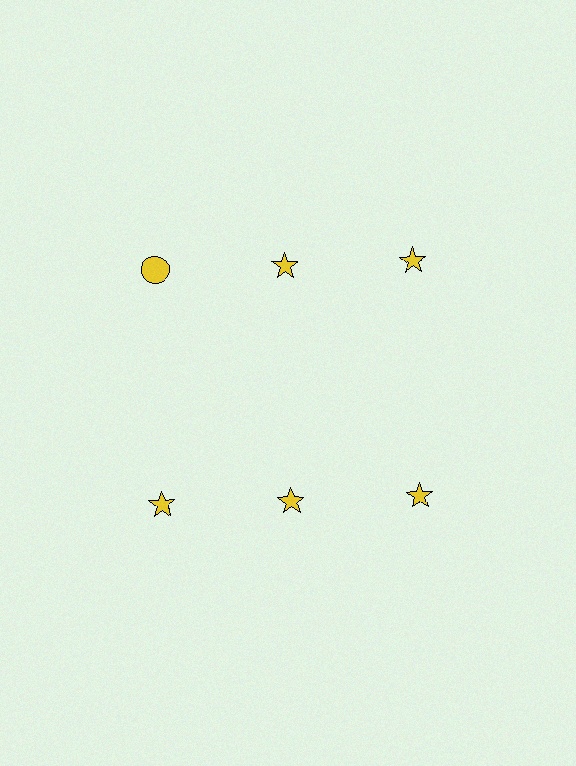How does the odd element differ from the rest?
It has a different shape: circle instead of star.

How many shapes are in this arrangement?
There are 6 shapes arranged in a grid pattern.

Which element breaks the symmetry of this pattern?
The yellow circle in the top row, leftmost column breaks the symmetry. All other shapes are yellow stars.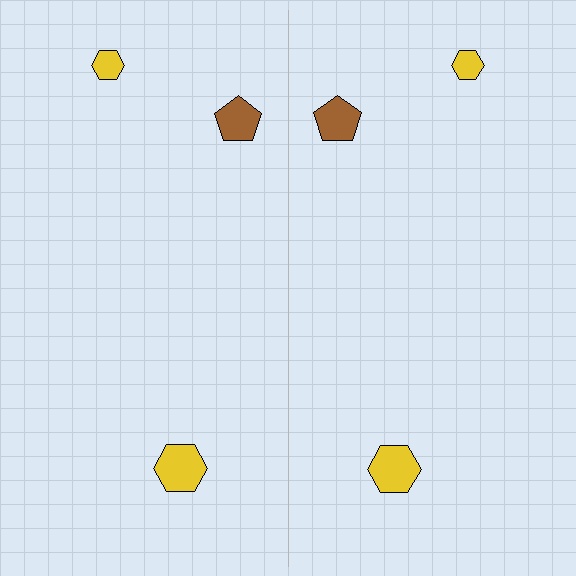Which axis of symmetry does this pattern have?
The pattern has a vertical axis of symmetry running through the center of the image.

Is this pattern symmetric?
Yes, this pattern has bilateral (reflection) symmetry.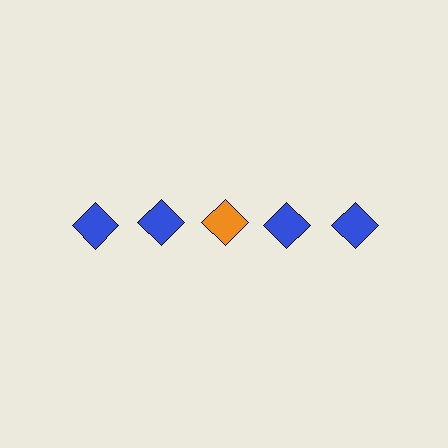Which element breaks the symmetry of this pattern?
The orange diamond in the top row, center column breaks the symmetry. All other shapes are blue diamonds.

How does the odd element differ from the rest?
It has a different color: orange instead of blue.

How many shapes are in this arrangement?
There are 5 shapes arranged in a grid pattern.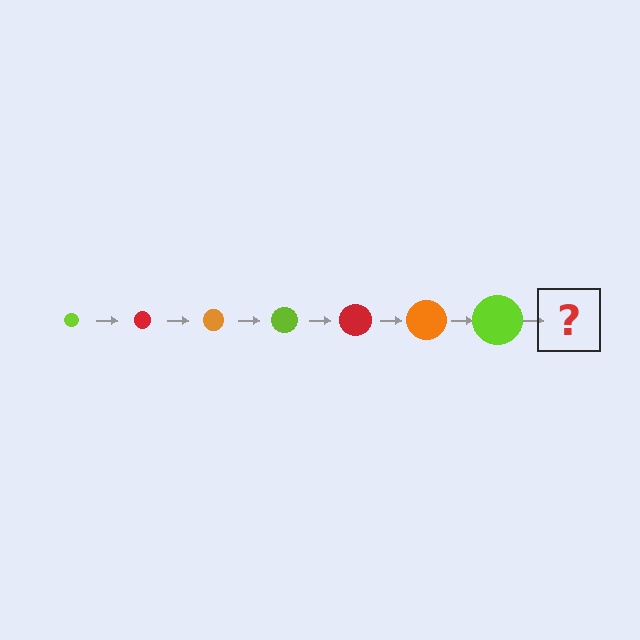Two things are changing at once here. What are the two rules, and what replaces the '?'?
The two rules are that the circle grows larger each step and the color cycles through lime, red, and orange. The '?' should be a red circle, larger than the previous one.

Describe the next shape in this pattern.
It should be a red circle, larger than the previous one.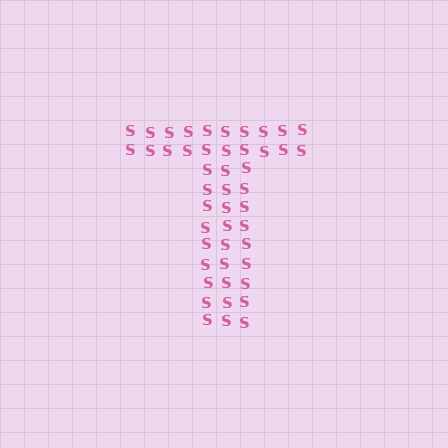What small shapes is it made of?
It is made of small letter S's.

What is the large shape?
The large shape is the letter T.